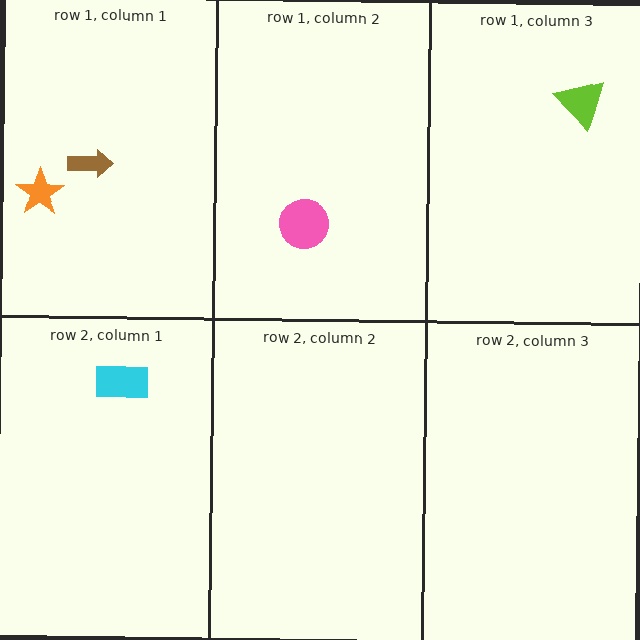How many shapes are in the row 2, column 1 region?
1.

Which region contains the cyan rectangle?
The row 2, column 1 region.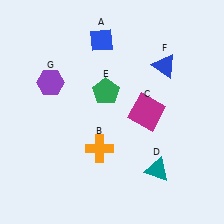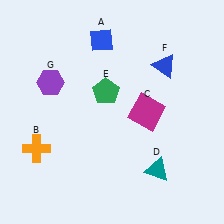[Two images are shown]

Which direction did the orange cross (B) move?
The orange cross (B) moved left.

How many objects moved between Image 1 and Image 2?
1 object moved between the two images.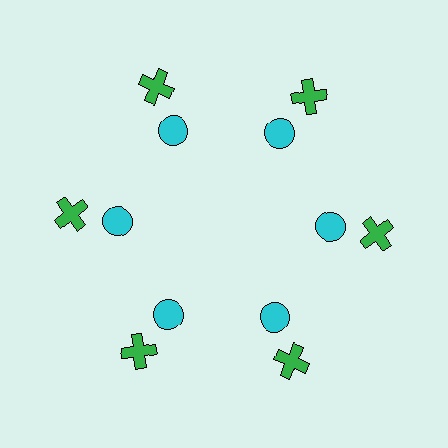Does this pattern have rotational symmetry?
Yes, this pattern has 6-fold rotational symmetry. It looks the same after rotating 60 degrees around the center.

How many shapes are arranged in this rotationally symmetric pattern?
There are 12 shapes, arranged in 6 groups of 2.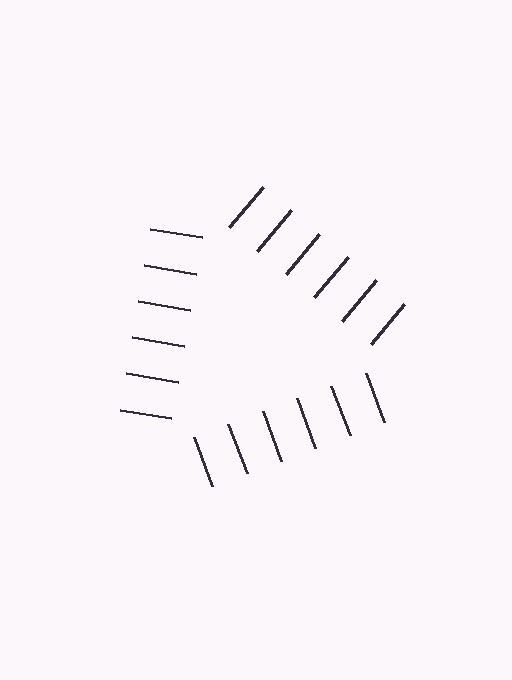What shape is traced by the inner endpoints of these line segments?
An illusory triangle — the line segments terminate on its edges but no continuous stroke is drawn.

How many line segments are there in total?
18 — 6 along each of the 3 edges.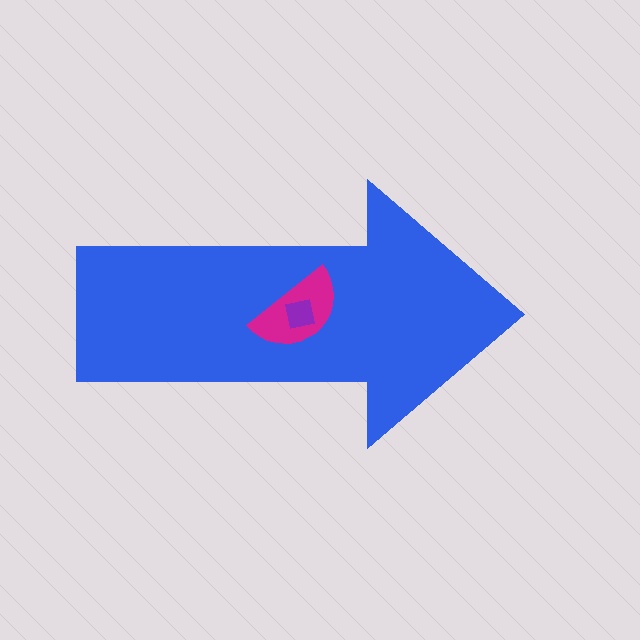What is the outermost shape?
The blue arrow.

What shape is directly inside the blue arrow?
The magenta semicircle.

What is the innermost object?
The purple square.